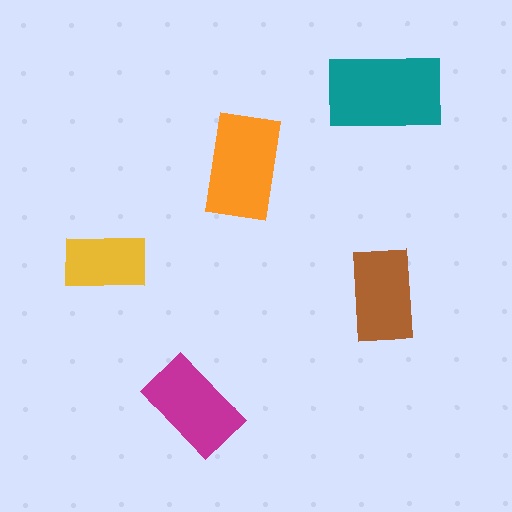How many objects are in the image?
There are 5 objects in the image.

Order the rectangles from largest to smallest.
the teal one, the orange one, the magenta one, the brown one, the yellow one.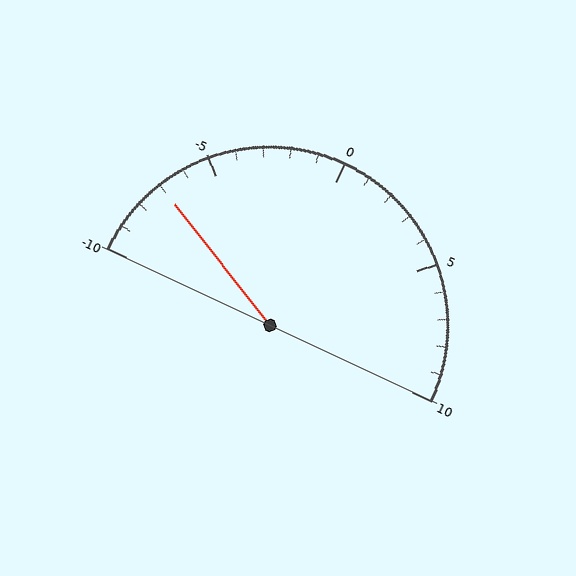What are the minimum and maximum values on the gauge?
The gauge ranges from -10 to 10.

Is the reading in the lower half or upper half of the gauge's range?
The reading is in the lower half of the range (-10 to 10).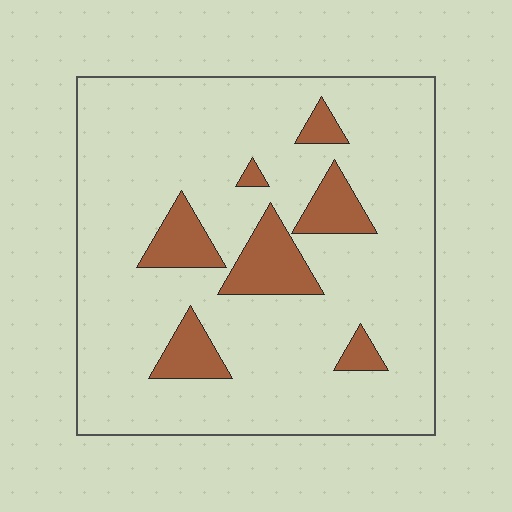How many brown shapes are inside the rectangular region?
7.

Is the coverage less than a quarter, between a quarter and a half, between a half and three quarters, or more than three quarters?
Less than a quarter.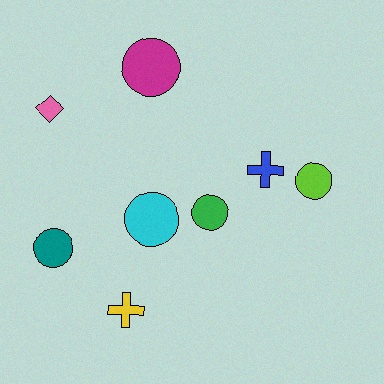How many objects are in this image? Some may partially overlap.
There are 8 objects.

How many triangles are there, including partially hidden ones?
There are no triangles.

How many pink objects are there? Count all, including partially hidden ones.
There is 1 pink object.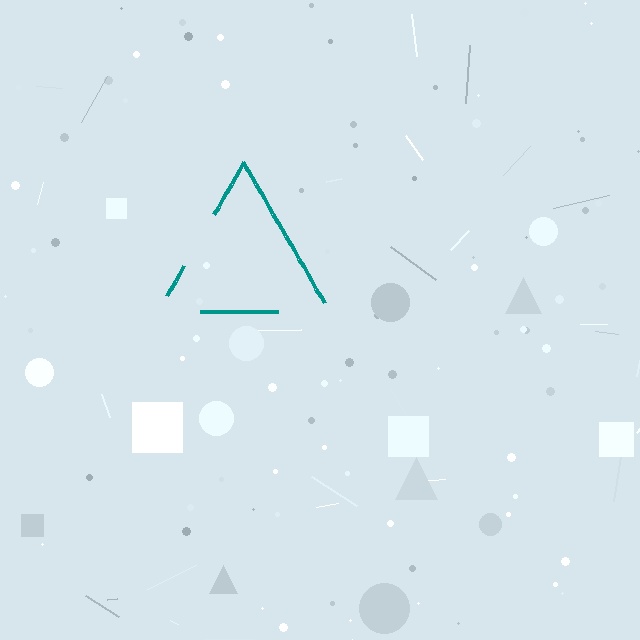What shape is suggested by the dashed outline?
The dashed outline suggests a triangle.